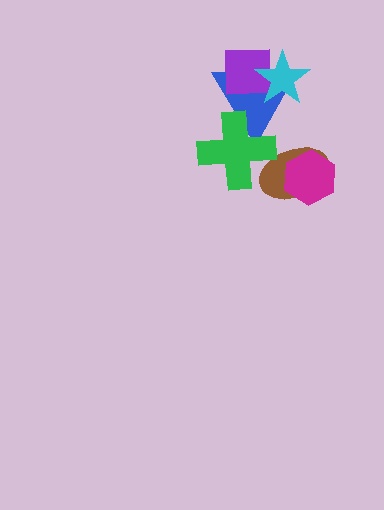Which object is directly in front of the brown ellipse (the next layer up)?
The magenta hexagon is directly in front of the brown ellipse.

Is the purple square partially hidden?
Yes, it is partially covered by another shape.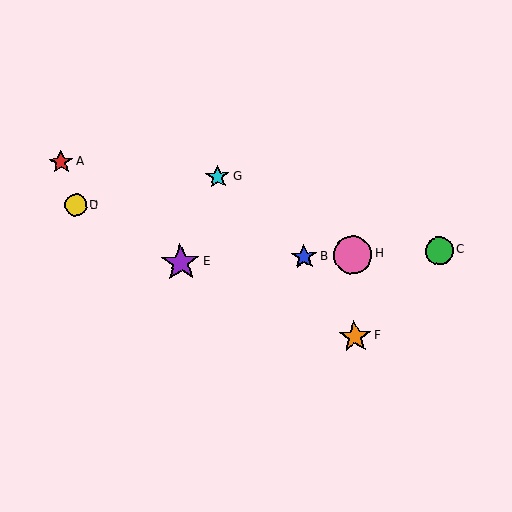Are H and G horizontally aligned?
No, H is at y≈255 and G is at y≈177.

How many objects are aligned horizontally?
4 objects (B, C, E, H) are aligned horizontally.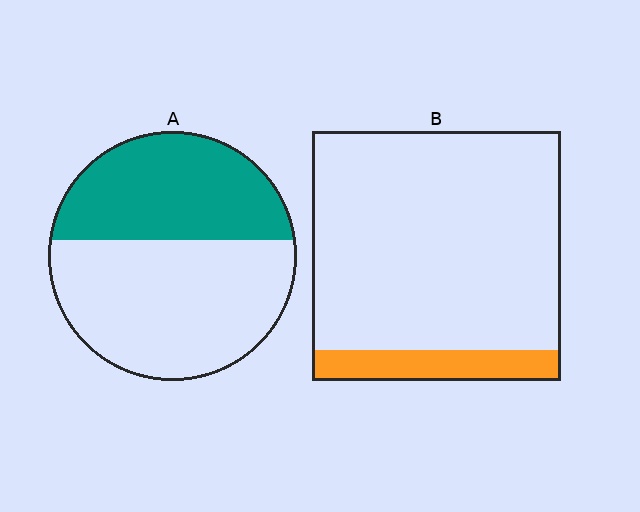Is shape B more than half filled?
No.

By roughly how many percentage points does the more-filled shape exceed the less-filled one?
By roughly 30 percentage points (A over B).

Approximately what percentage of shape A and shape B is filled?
A is approximately 40% and B is approximately 10%.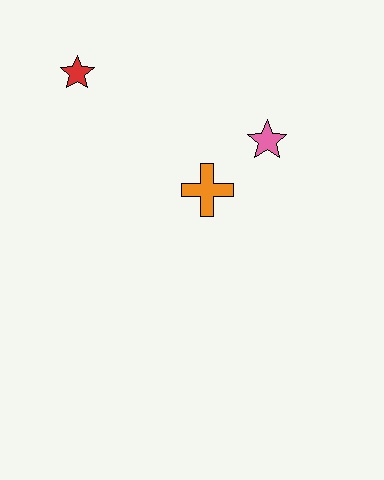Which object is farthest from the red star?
The pink star is farthest from the red star.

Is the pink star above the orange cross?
Yes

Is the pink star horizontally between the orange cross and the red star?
No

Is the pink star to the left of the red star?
No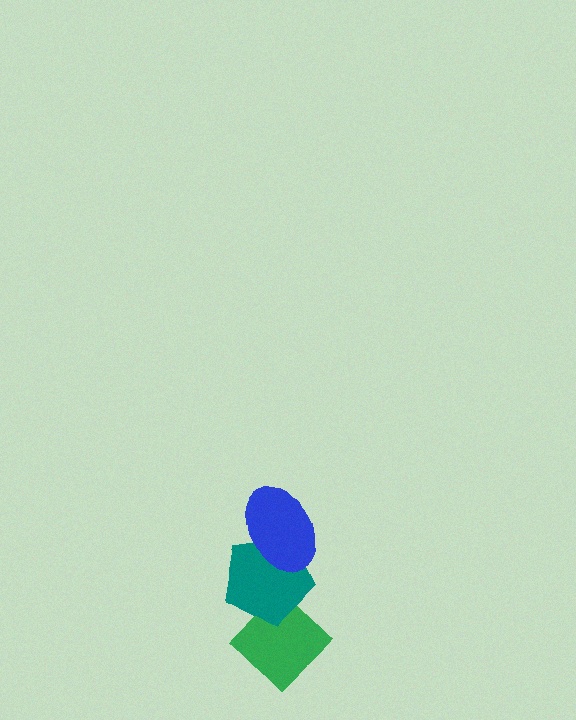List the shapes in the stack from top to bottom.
From top to bottom: the blue ellipse, the teal pentagon, the green diamond.